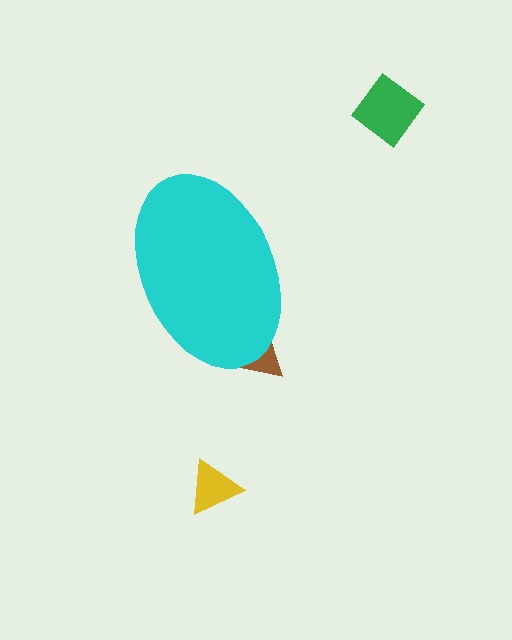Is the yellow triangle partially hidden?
No, the yellow triangle is fully visible.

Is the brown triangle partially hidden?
Yes, the brown triangle is partially hidden behind the cyan ellipse.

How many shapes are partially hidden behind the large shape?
1 shape is partially hidden.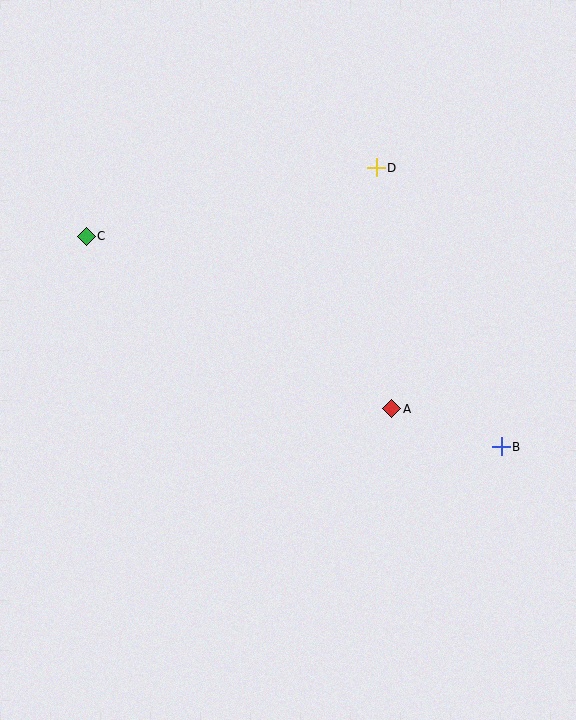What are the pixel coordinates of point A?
Point A is at (392, 409).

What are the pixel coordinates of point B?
Point B is at (501, 447).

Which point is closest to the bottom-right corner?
Point B is closest to the bottom-right corner.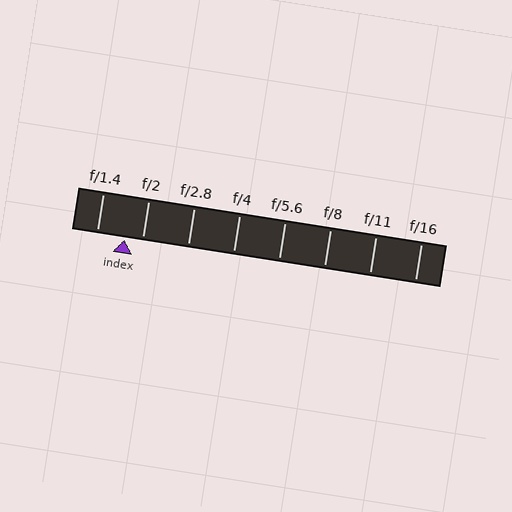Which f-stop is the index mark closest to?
The index mark is closest to f/2.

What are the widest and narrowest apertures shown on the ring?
The widest aperture shown is f/1.4 and the narrowest is f/16.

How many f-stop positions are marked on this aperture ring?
There are 8 f-stop positions marked.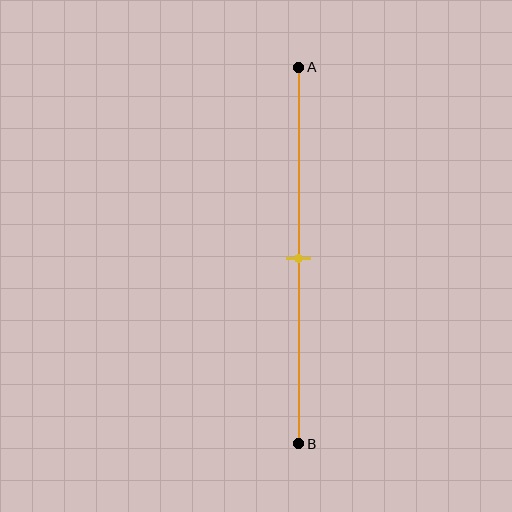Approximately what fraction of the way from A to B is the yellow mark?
The yellow mark is approximately 50% of the way from A to B.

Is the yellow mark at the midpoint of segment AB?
Yes, the mark is approximately at the midpoint.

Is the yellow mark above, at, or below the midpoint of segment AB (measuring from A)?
The yellow mark is approximately at the midpoint of segment AB.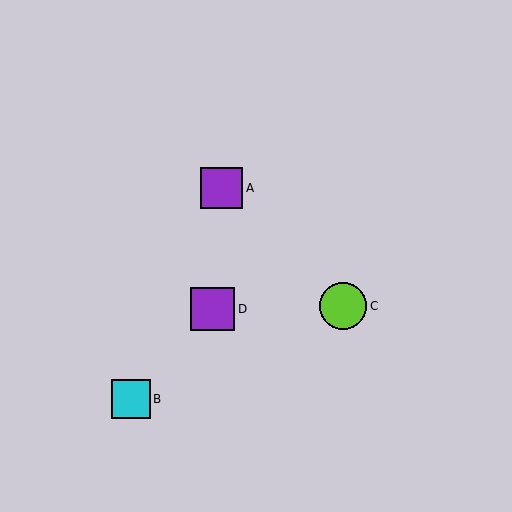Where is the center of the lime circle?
The center of the lime circle is at (343, 306).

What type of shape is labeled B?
Shape B is a cyan square.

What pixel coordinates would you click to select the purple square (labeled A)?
Click at (222, 188) to select the purple square A.